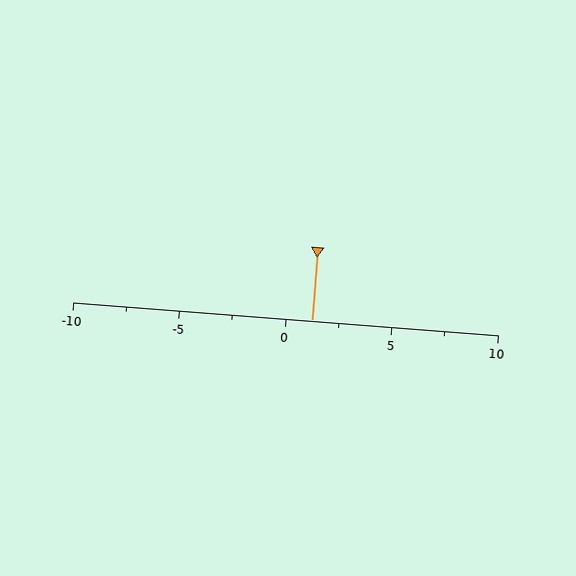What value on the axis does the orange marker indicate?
The marker indicates approximately 1.2.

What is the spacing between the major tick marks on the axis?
The major ticks are spaced 5 apart.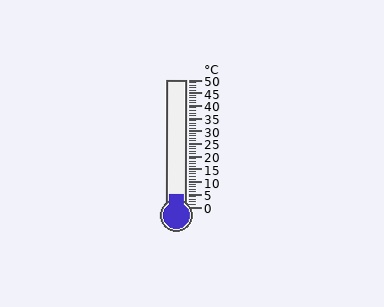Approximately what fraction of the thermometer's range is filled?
The thermometer is filled to approximately 10% of its range.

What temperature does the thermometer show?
The thermometer shows approximately 5°C.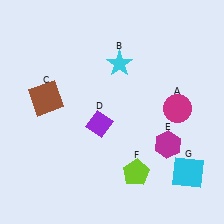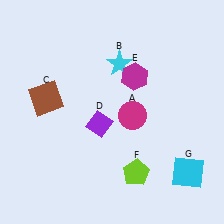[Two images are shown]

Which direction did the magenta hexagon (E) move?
The magenta hexagon (E) moved up.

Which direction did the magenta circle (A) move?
The magenta circle (A) moved left.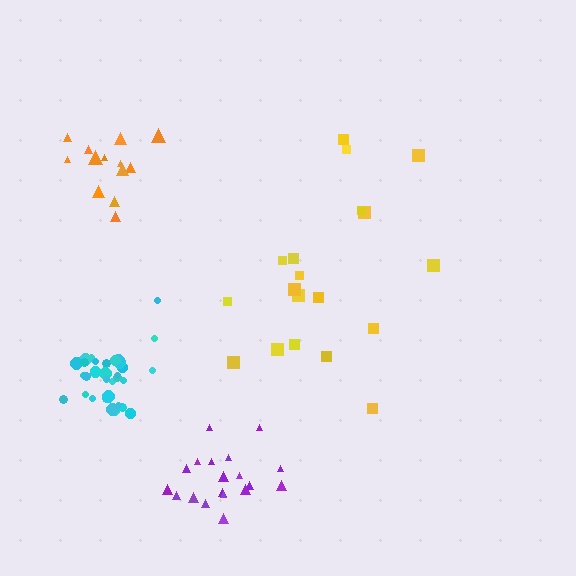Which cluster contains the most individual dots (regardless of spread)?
Cyan (33).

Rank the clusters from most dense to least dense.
cyan, purple, orange, yellow.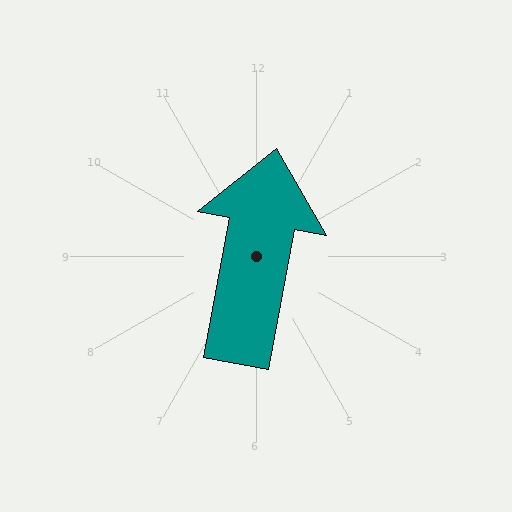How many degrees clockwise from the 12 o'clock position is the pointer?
Approximately 11 degrees.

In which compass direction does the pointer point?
North.